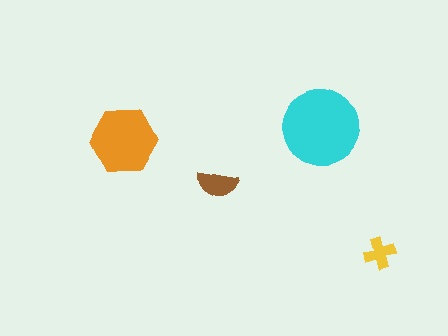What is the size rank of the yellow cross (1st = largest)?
4th.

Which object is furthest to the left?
The orange hexagon is leftmost.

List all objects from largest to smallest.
The cyan circle, the orange hexagon, the brown semicircle, the yellow cross.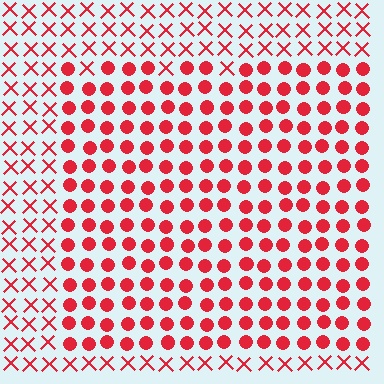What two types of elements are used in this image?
The image uses circles inside the rectangle region and X marks outside it.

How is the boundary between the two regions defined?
The boundary is defined by a change in element shape: circles inside vs. X marks outside. All elements share the same color and spacing.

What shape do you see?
I see a rectangle.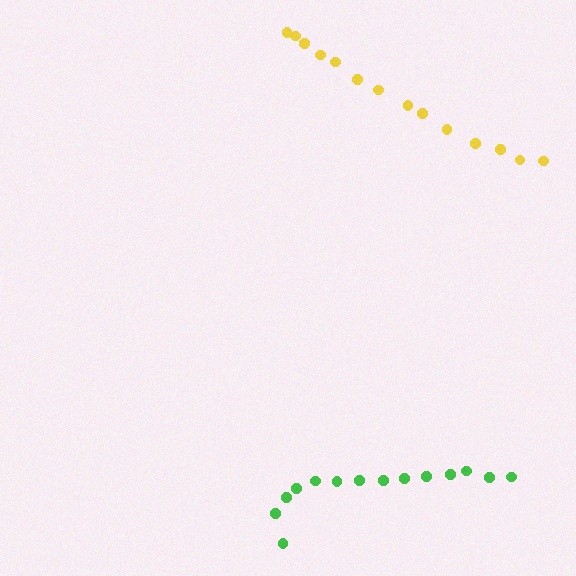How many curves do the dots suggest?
There are 2 distinct paths.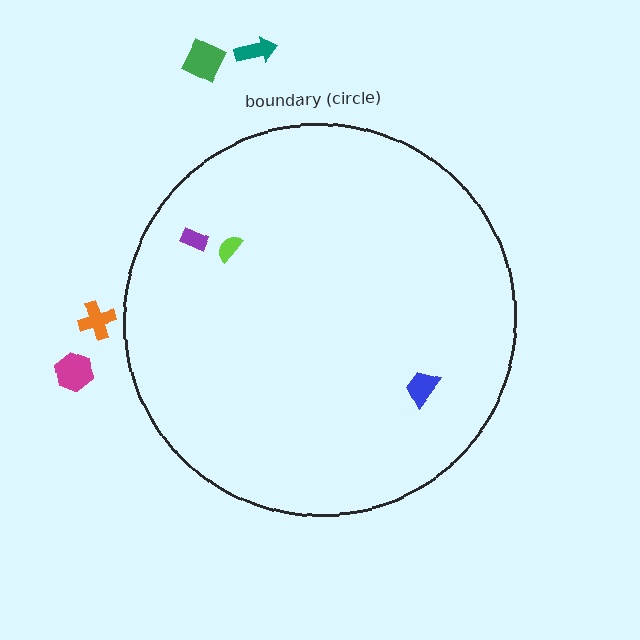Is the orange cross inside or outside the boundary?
Outside.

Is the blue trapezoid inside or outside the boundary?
Inside.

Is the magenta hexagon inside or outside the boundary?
Outside.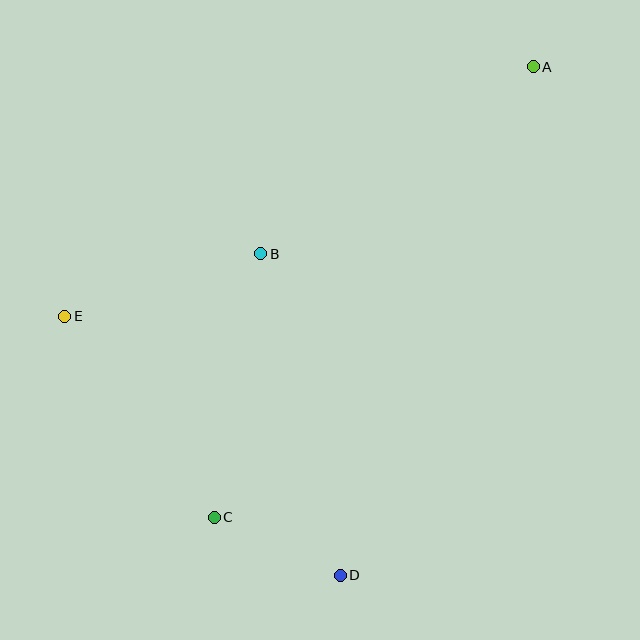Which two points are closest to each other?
Points C and D are closest to each other.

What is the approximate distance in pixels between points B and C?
The distance between B and C is approximately 268 pixels.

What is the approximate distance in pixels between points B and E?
The distance between B and E is approximately 206 pixels.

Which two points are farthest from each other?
Points A and C are farthest from each other.